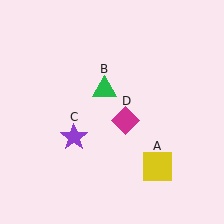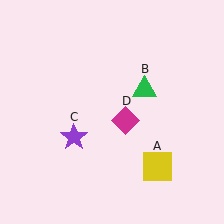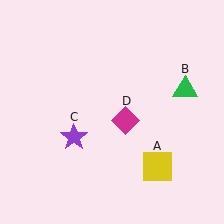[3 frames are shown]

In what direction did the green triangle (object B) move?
The green triangle (object B) moved right.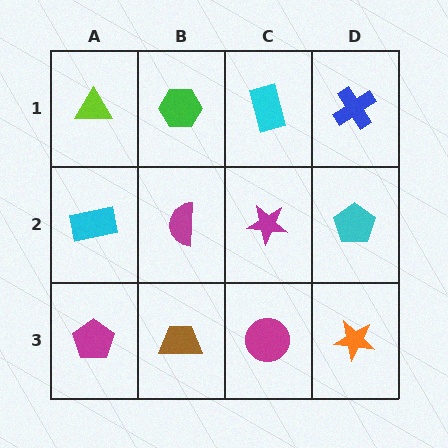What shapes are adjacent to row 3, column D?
A cyan pentagon (row 2, column D), a magenta circle (row 3, column C).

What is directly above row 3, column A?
A cyan rectangle.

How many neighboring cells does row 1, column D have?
2.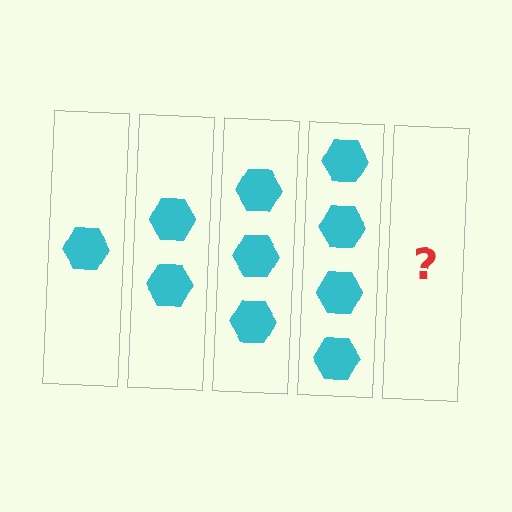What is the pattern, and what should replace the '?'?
The pattern is that each step adds one more hexagon. The '?' should be 5 hexagons.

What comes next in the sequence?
The next element should be 5 hexagons.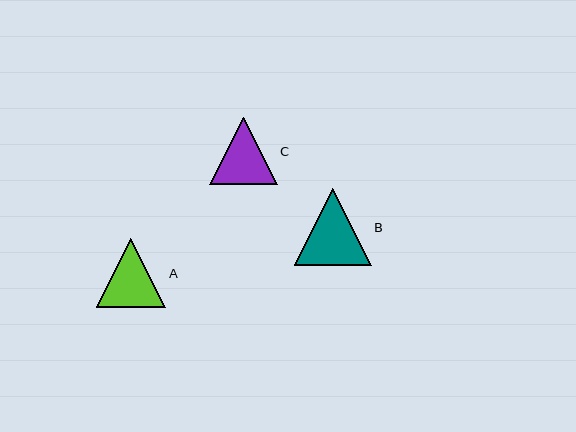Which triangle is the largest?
Triangle B is the largest with a size of approximately 77 pixels.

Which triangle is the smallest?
Triangle C is the smallest with a size of approximately 68 pixels.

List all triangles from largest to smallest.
From largest to smallest: B, A, C.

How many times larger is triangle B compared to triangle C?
Triangle B is approximately 1.1 times the size of triangle C.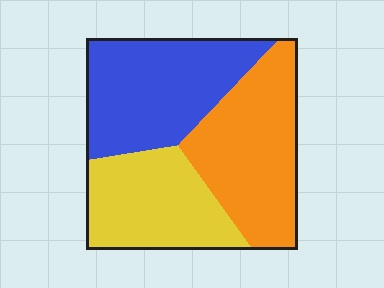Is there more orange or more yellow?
Orange.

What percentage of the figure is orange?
Orange covers roughly 35% of the figure.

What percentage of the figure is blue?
Blue covers about 35% of the figure.